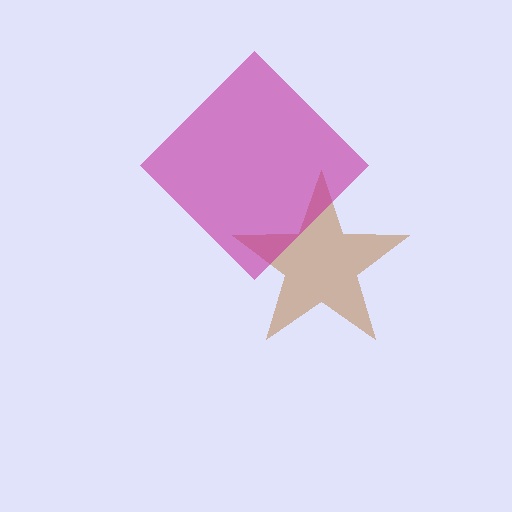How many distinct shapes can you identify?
There are 2 distinct shapes: a brown star, a magenta diamond.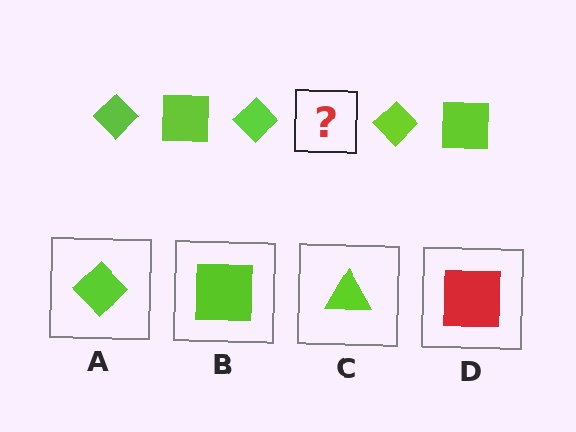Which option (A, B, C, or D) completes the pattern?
B.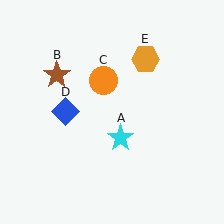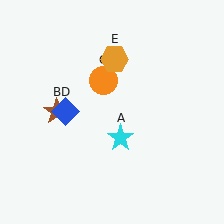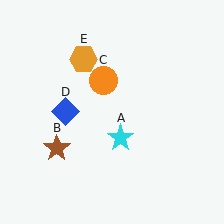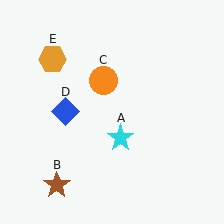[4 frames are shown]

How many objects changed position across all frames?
2 objects changed position: brown star (object B), orange hexagon (object E).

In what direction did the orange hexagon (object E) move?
The orange hexagon (object E) moved left.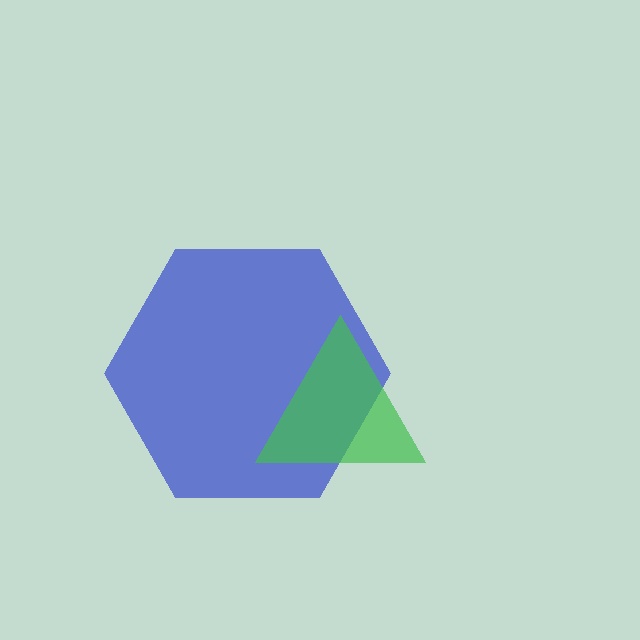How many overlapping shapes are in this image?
There are 2 overlapping shapes in the image.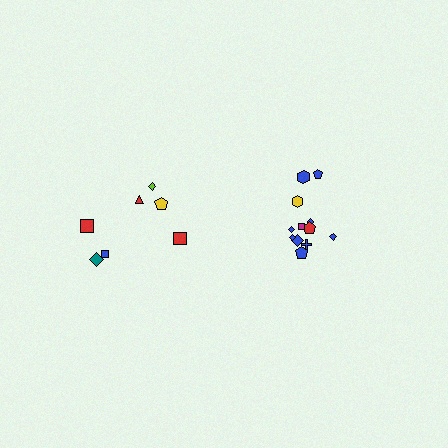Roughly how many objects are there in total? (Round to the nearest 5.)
Roughly 20 objects in total.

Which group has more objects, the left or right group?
The right group.